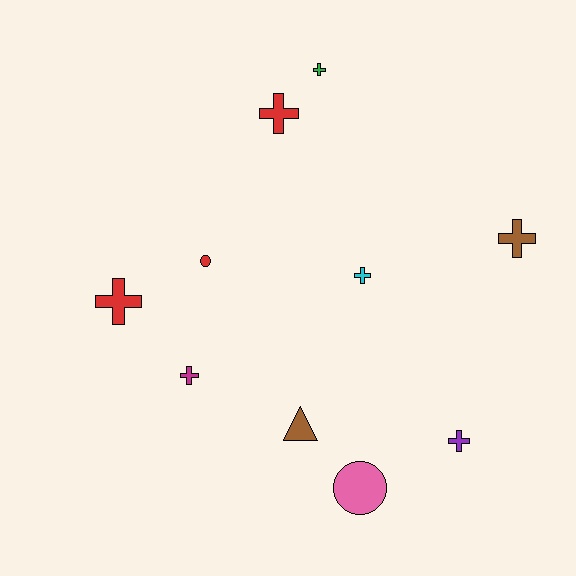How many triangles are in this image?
There is 1 triangle.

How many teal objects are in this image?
There are no teal objects.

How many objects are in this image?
There are 10 objects.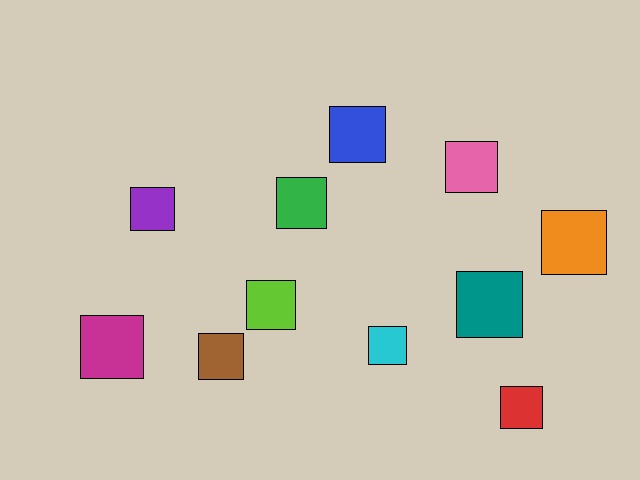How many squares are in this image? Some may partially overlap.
There are 11 squares.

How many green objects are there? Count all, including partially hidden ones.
There is 1 green object.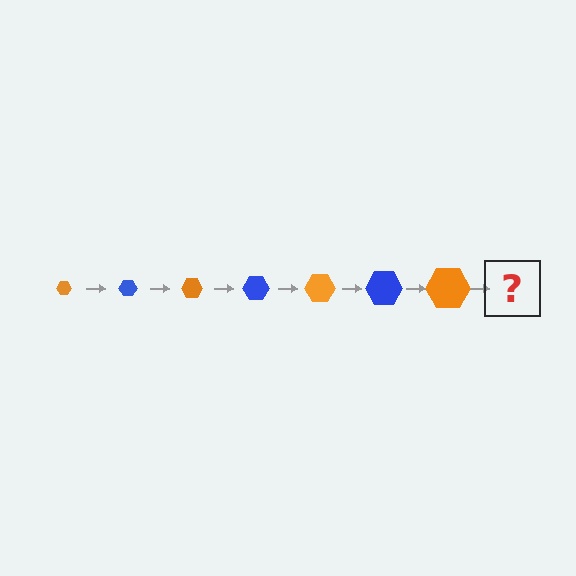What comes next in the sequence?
The next element should be a blue hexagon, larger than the previous one.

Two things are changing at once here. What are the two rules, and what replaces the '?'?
The two rules are that the hexagon grows larger each step and the color cycles through orange and blue. The '?' should be a blue hexagon, larger than the previous one.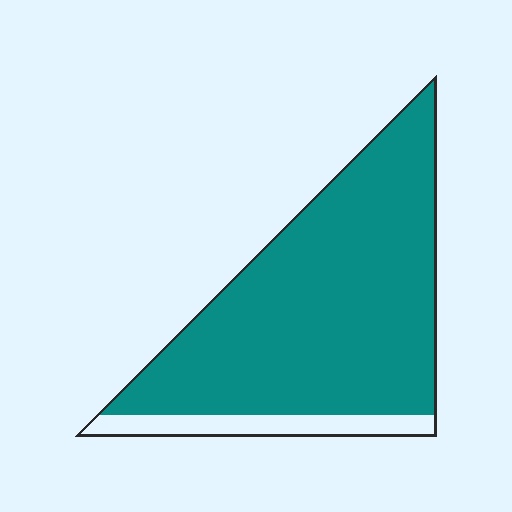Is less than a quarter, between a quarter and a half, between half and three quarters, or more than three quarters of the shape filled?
More than three quarters.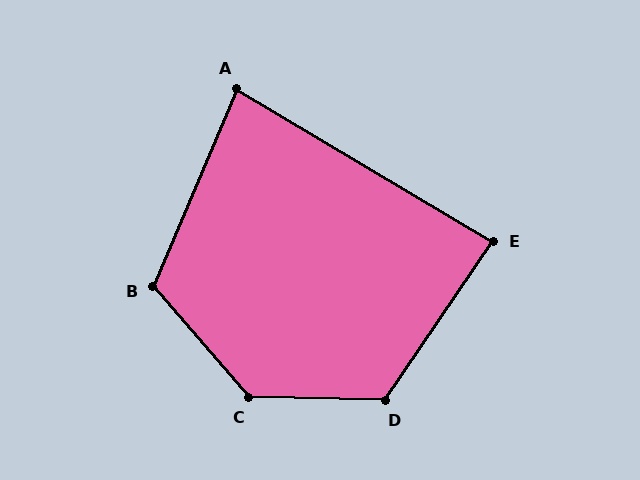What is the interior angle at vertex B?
Approximately 117 degrees (obtuse).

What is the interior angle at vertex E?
Approximately 87 degrees (approximately right).